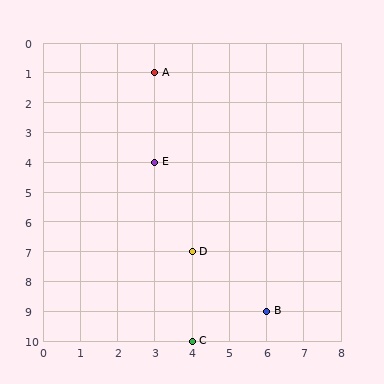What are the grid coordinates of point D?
Point D is at grid coordinates (4, 7).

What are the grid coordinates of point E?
Point E is at grid coordinates (3, 4).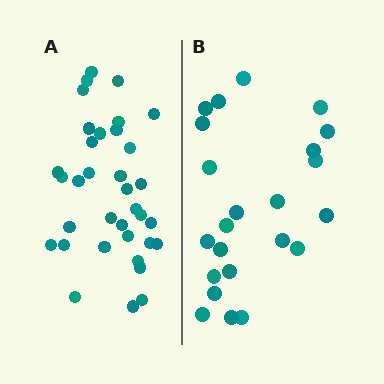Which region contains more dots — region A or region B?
Region A (the left region) has more dots.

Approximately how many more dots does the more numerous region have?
Region A has roughly 12 or so more dots than region B.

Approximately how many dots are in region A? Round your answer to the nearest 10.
About 40 dots. (The exact count is 35, which rounds to 40.)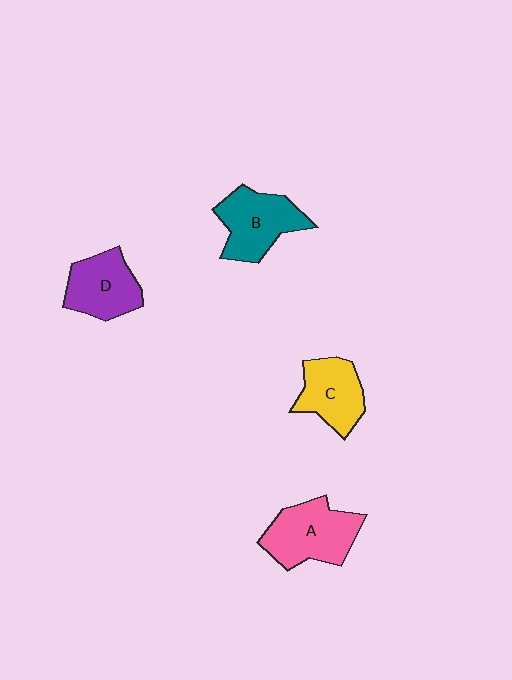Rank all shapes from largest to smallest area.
From largest to smallest: A (pink), B (teal), D (purple), C (yellow).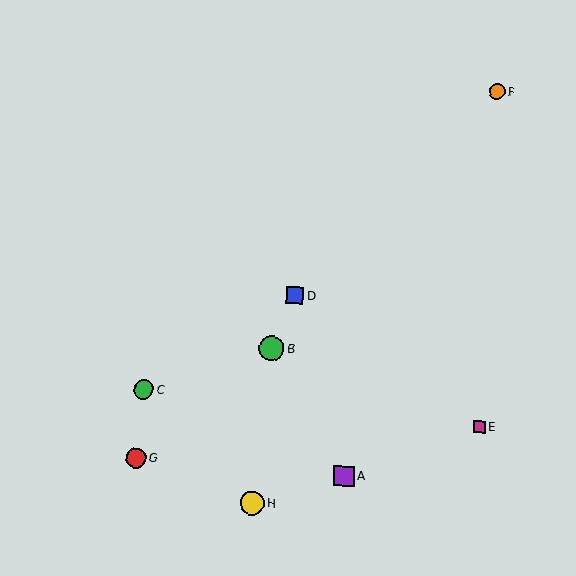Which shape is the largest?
The green circle (labeled B) is the largest.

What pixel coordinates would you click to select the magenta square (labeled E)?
Click at (479, 427) to select the magenta square E.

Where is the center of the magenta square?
The center of the magenta square is at (479, 427).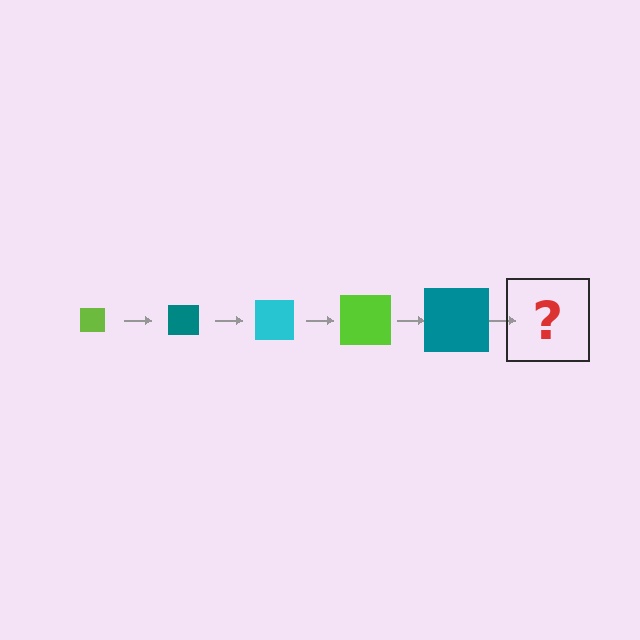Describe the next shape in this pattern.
It should be a cyan square, larger than the previous one.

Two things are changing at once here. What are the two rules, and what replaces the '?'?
The two rules are that the square grows larger each step and the color cycles through lime, teal, and cyan. The '?' should be a cyan square, larger than the previous one.